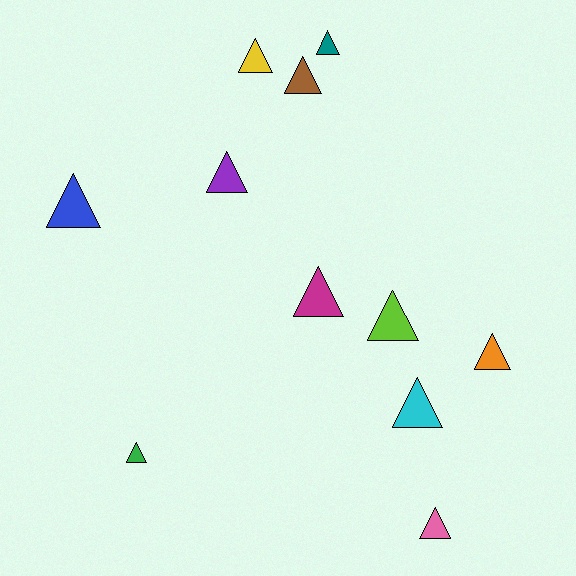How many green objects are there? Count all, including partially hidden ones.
There is 1 green object.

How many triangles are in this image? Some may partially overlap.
There are 11 triangles.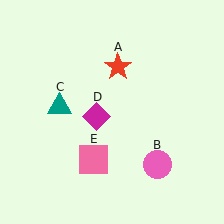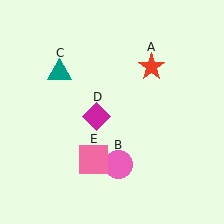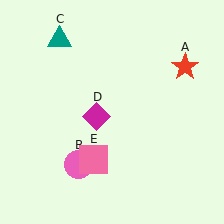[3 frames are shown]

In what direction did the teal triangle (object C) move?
The teal triangle (object C) moved up.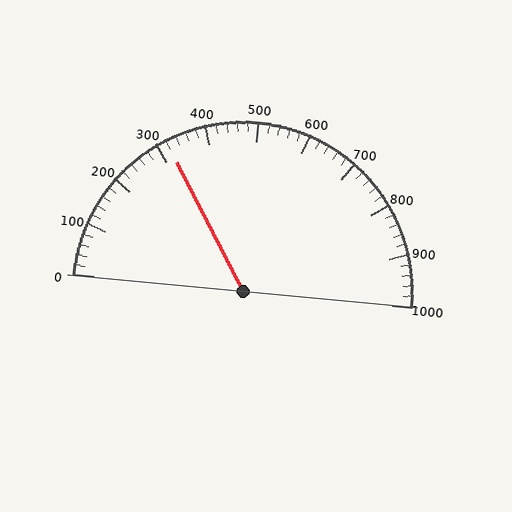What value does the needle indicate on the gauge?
The needle indicates approximately 320.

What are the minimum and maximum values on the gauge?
The gauge ranges from 0 to 1000.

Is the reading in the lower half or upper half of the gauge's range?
The reading is in the lower half of the range (0 to 1000).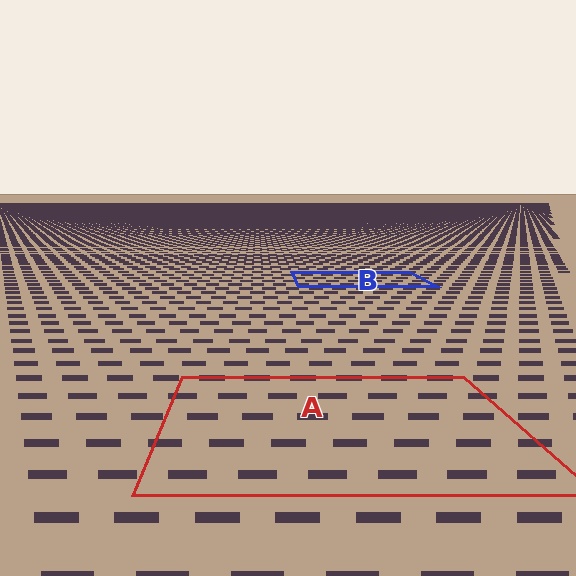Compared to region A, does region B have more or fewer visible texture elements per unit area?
Region B has more texture elements per unit area — they are packed more densely because it is farther away.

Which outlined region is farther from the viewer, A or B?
Region B is farther from the viewer — the texture elements inside it appear smaller and more densely packed.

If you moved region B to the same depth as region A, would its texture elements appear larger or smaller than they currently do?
They would appear larger. At a closer depth, the same texture elements are projected at a bigger on-screen size.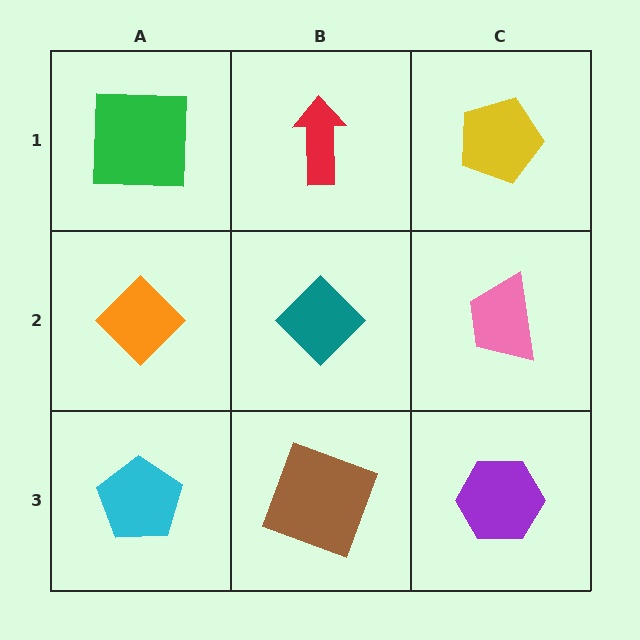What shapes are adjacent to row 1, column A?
An orange diamond (row 2, column A), a red arrow (row 1, column B).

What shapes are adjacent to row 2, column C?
A yellow pentagon (row 1, column C), a purple hexagon (row 3, column C), a teal diamond (row 2, column B).